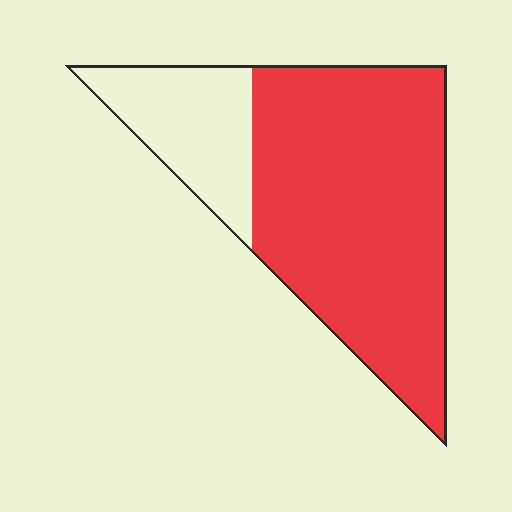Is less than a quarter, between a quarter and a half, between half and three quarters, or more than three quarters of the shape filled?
More than three quarters.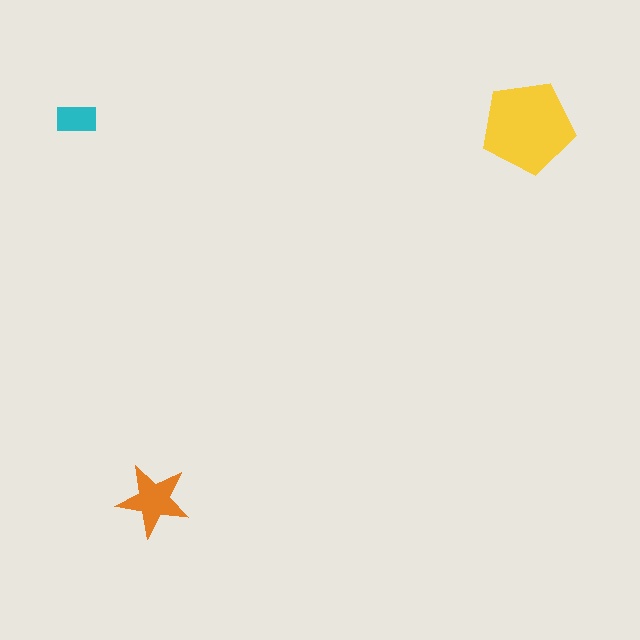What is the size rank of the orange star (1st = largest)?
2nd.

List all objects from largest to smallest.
The yellow pentagon, the orange star, the cyan rectangle.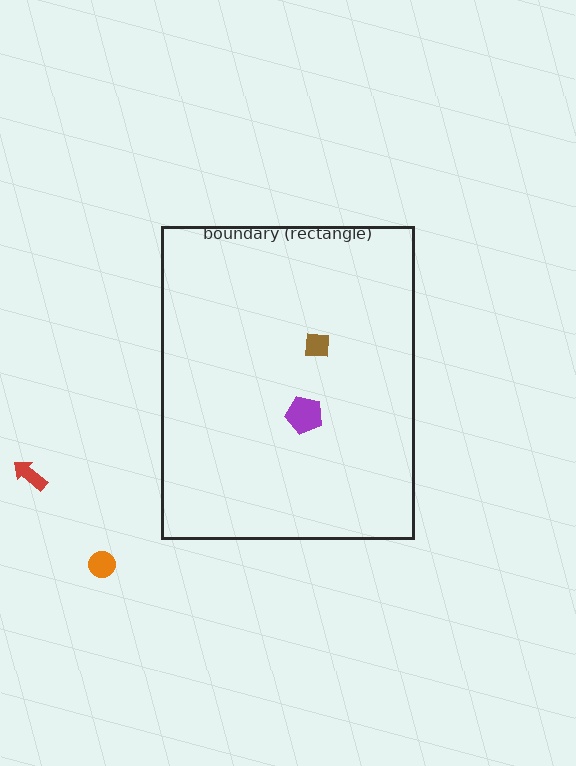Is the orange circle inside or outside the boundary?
Outside.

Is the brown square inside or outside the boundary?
Inside.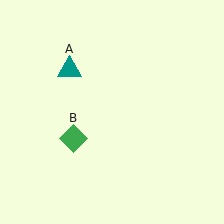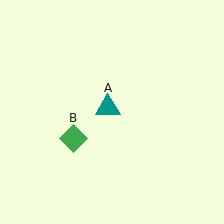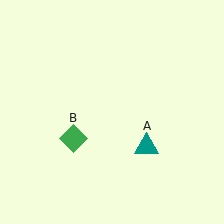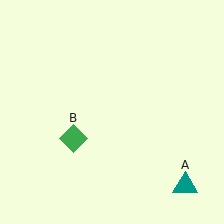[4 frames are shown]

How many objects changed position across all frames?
1 object changed position: teal triangle (object A).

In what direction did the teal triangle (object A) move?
The teal triangle (object A) moved down and to the right.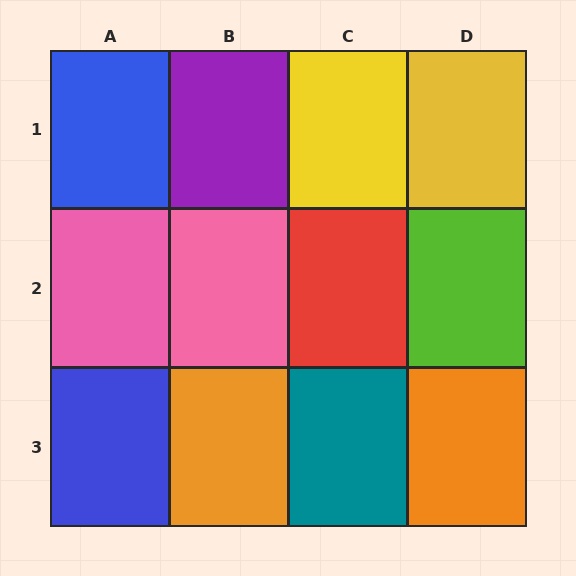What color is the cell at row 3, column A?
Blue.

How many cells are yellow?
2 cells are yellow.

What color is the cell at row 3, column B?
Orange.